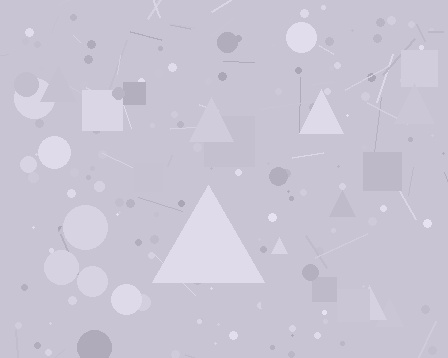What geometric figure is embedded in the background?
A triangle is embedded in the background.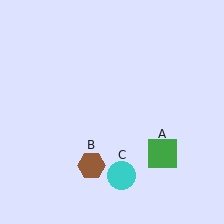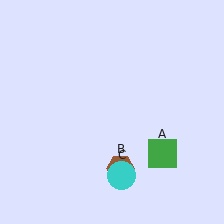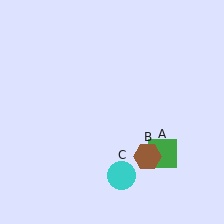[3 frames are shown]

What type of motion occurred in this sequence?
The brown hexagon (object B) rotated counterclockwise around the center of the scene.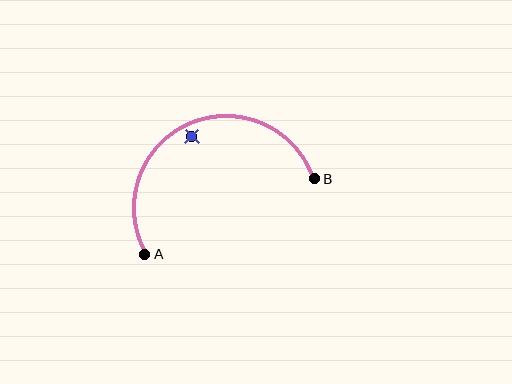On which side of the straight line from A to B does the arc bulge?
The arc bulges above the straight line connecting A and B.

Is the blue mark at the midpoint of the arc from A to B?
No — the blue mark does not lie on the arc at all. It sits slightly inside the curve.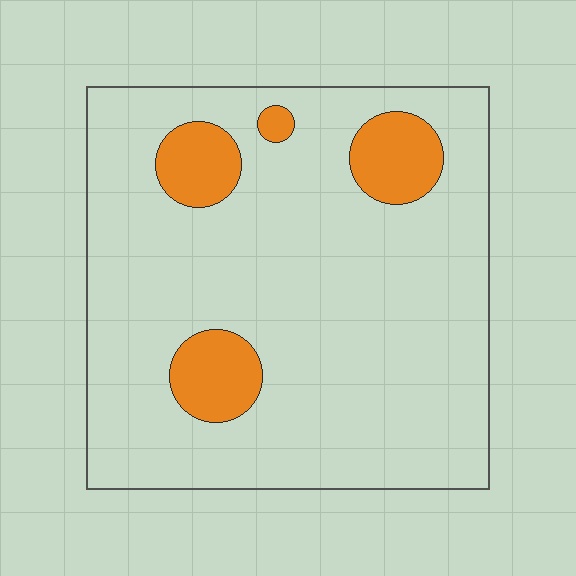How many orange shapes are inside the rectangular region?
4.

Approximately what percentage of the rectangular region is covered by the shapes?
Approximately 15%.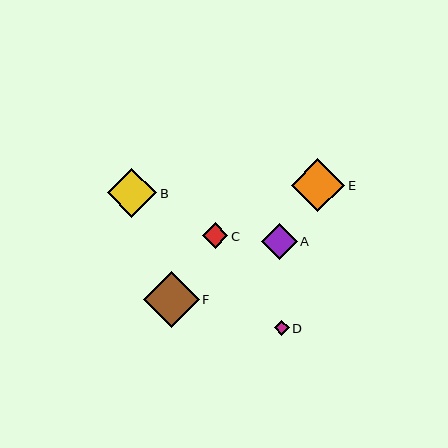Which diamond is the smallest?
Diamond D is the smallest with a size of approximately 15 pixels.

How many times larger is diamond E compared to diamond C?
Diamond E is approximately 2.1 times the size of diamond C.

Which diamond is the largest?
Diamond F is the largest with a size of approximately 55 pixels.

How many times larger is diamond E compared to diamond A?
Diamond E is approximately 1.5 times the size of diamond A.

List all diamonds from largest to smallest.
From largest to smallest: F, E, B, A, C, D.